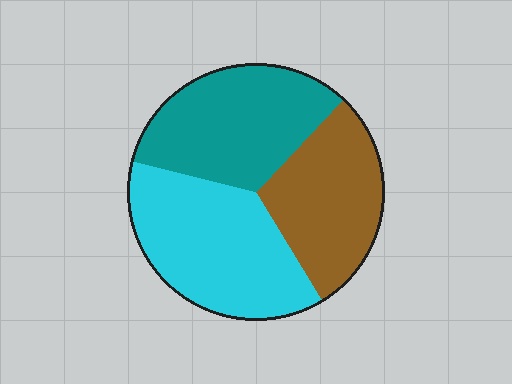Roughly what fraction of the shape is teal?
Teal covers around 35% of the shape.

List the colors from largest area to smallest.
From largest to smallest: cyan, teal, brown.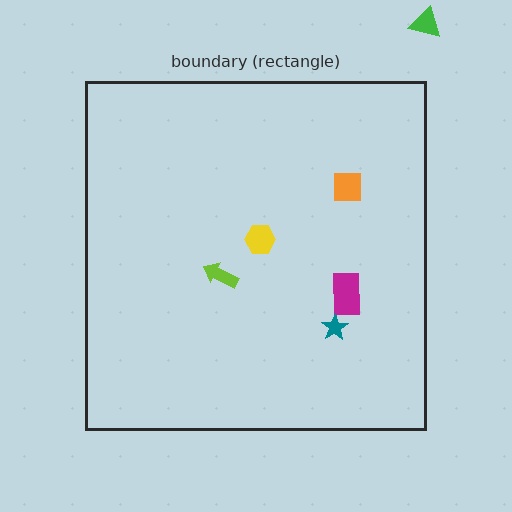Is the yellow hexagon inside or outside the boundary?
Inside.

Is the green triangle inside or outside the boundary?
Outside.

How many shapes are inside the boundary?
5 inside, 1 outside.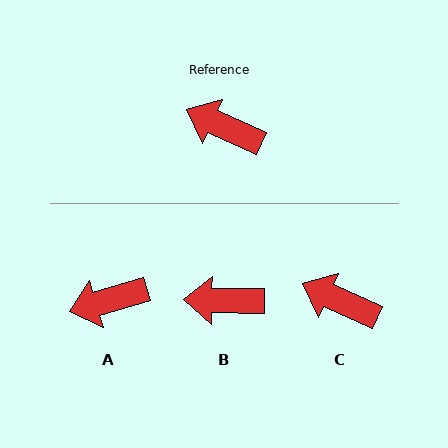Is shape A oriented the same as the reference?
No, it is off by about 40 degrees.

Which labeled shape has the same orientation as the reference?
C.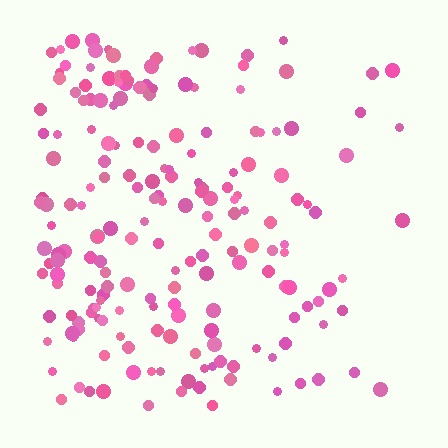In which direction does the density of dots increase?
From right to left, with the left side densest.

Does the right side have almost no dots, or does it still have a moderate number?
Still a moderate number, just noticeably fewer than the left.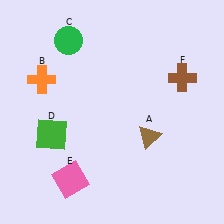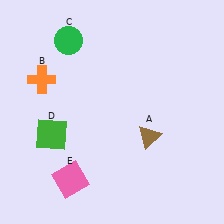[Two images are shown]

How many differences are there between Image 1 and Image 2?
There is 1 difference between the two images.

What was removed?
The brown cross (F) was removed in Image 2.